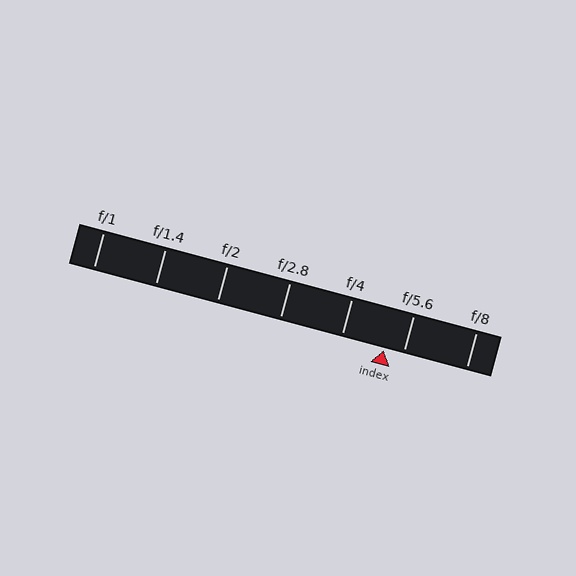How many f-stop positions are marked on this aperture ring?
There are 7 f-stop positions marked.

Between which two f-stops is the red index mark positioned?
The index mark is between f/4 and f/5.6.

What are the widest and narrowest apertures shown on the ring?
The widest aperture shown is f/1 and the narrowest is f/8.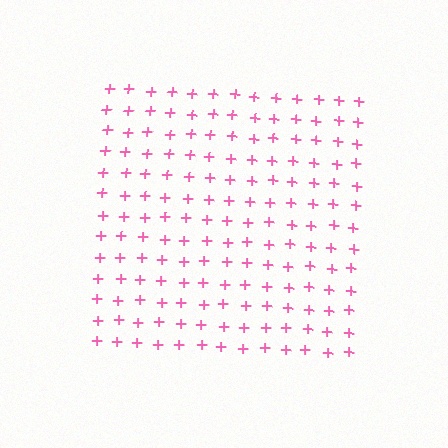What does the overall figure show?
The overall figure shows a square.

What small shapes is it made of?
It is made of small plus signs.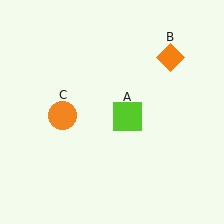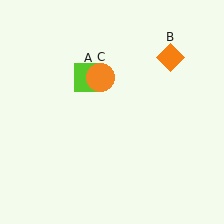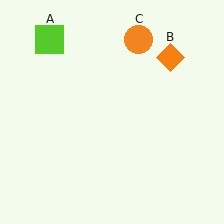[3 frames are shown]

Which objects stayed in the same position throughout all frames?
Orange diamond (object B) remained stationary.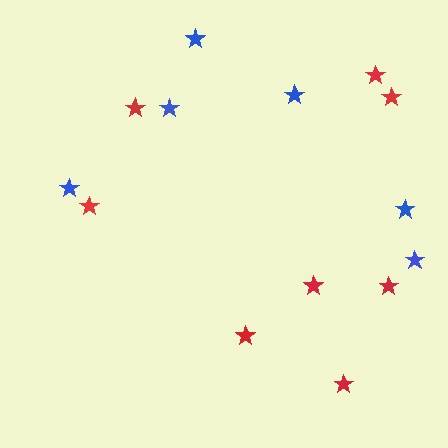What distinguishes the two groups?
There are 2 groups: one group of blue stars (6) and one group of red stars (8).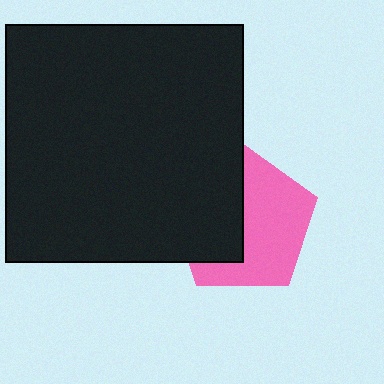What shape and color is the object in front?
The object in front is a black square.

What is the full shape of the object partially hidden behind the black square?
The partially hidden object is a pink pentagon.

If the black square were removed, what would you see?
You would see the complete pink pentagon.